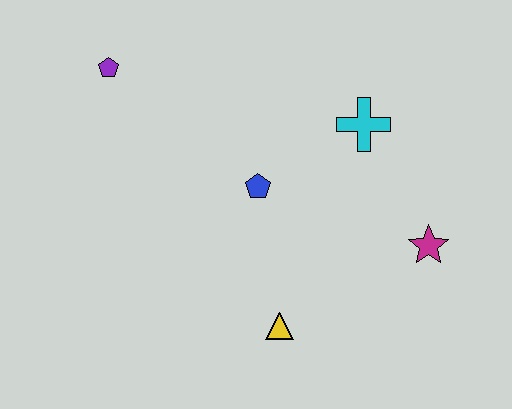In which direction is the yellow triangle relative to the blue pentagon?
The yellow triangle is below the blue pentagon.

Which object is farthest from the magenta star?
The purple pentagon is farthest from the magenta star.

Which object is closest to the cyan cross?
The blue pentagon is closest to the cyan cross.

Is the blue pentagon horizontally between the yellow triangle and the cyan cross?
No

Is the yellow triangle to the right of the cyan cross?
No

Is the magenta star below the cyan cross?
Yes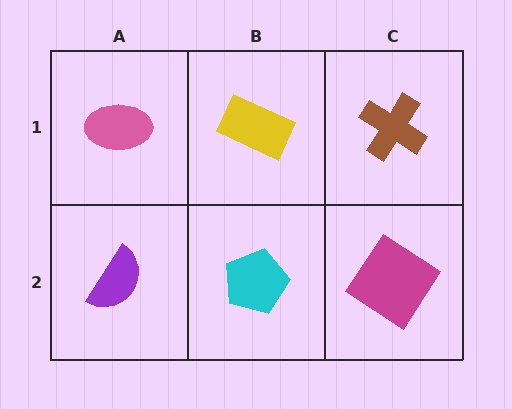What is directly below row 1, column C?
A magenta diamond.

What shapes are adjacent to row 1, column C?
A magenta diamond (row 2, column C), a yellow rectangle (row 1, column B).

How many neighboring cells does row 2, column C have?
2.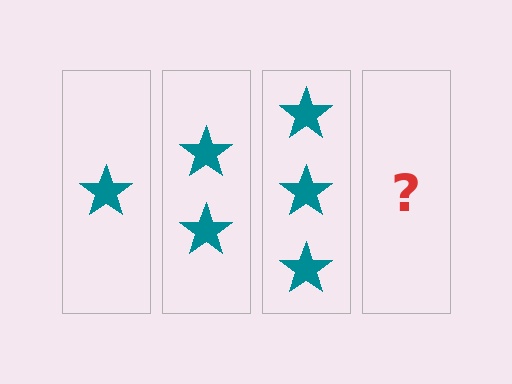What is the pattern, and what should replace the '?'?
The pattern is that each step adds one more star. The '?' should be 4 stars.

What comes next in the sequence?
The next element should be 4 stars.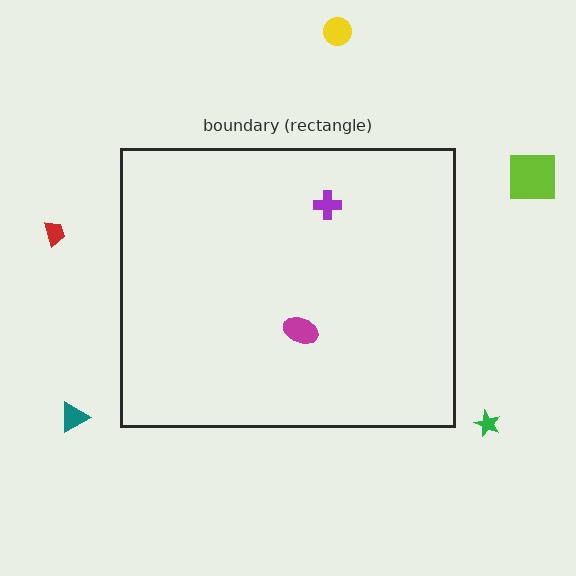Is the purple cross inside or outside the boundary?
Inside.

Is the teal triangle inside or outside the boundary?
Outside.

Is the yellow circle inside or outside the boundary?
Outside.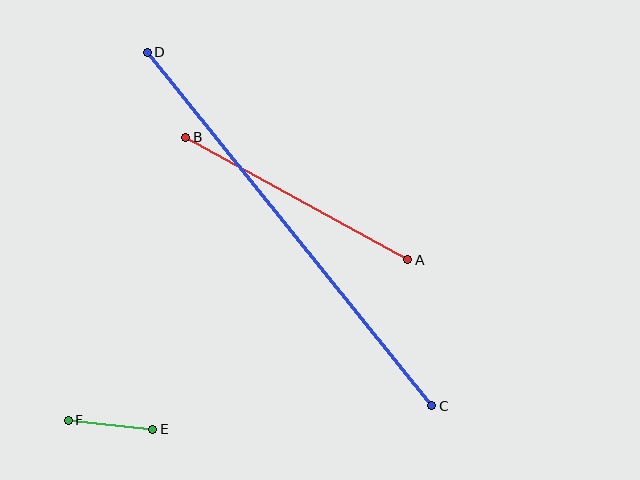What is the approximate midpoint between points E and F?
The midpoint is at approximately (111, 425) pixels.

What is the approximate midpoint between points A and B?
The midpoint is at approximately (297, 199) pixels.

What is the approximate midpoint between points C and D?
The midpoint is at approximately (290, 229) pixels.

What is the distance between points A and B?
The distance is approximately 253 pixels.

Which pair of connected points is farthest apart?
Points C and D are farthest apart.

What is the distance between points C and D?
The distance is approximately 454 pixels.